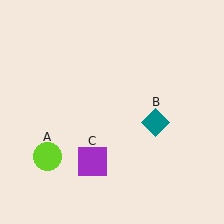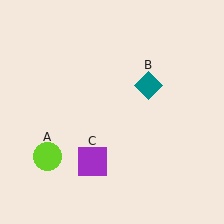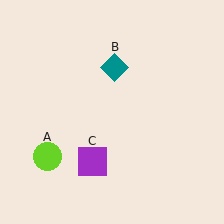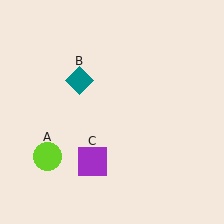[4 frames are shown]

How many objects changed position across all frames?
1 object changed position: teal diamond (object B).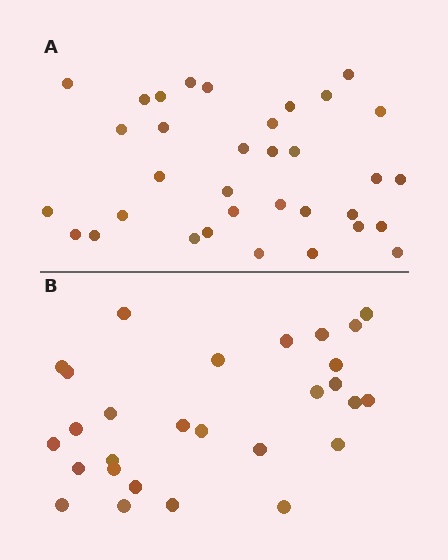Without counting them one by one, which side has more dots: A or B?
Region A (the top region) has more dots.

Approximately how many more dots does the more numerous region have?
Region A has about 6 more dots than region B.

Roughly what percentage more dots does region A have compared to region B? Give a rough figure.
About 20% more.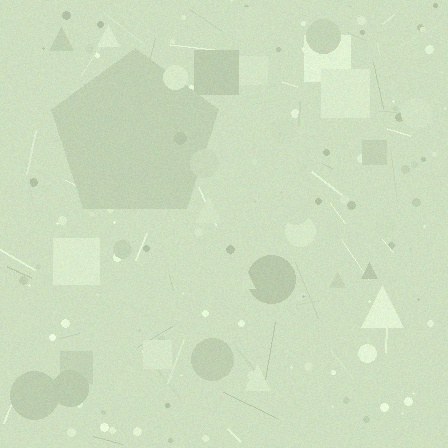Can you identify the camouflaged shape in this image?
The camouflaged shape is a pentagon.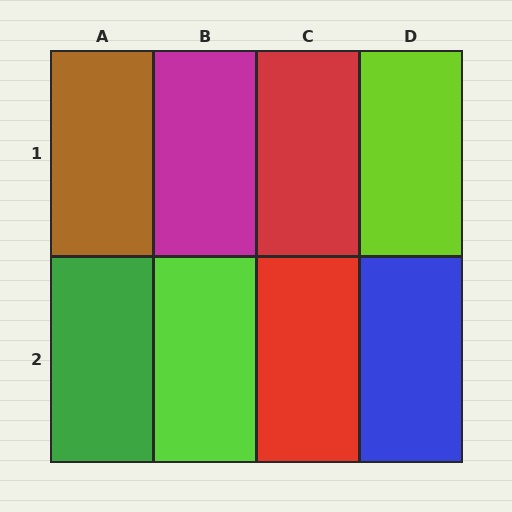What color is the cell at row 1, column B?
Magenta.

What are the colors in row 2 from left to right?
Green, lime, red, blue.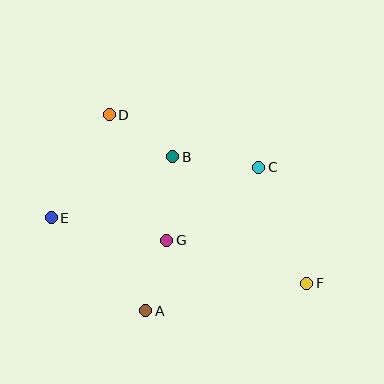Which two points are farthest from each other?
Points E and F are farthest from each other.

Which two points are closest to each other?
Points A and G are closest to each other.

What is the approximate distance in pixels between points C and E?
The distance between C and E is approximately 214 pixels.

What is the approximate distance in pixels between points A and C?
The distance between A and C is approximately 183 pixels.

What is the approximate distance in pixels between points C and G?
The distance between C and G is approximately 117 pixels.